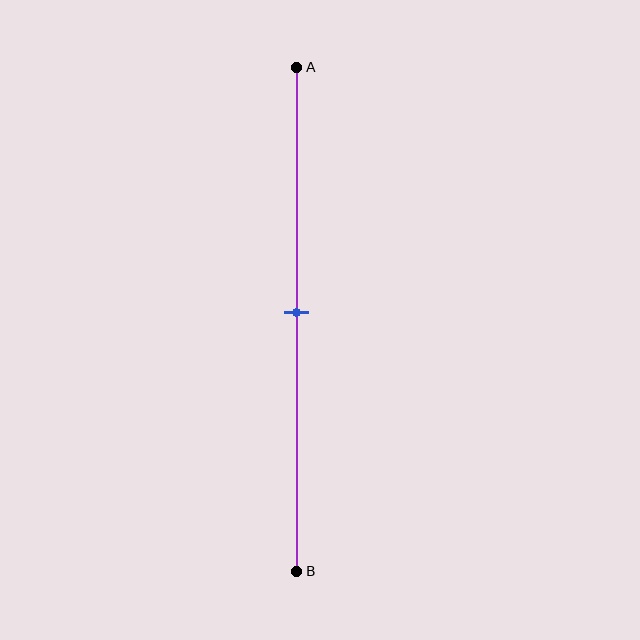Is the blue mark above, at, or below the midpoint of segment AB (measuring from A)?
The blue mark is approximately at the midpoint of segment AB.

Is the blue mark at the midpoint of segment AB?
Yes, the mark is approximately at the midpoint.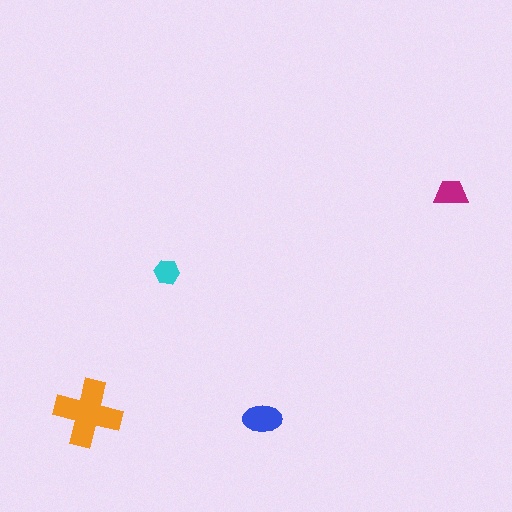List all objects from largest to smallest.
The orange cross, the blue ellipse, the magenta trapezoid, the cyan hexagon.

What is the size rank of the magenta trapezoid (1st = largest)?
3rd.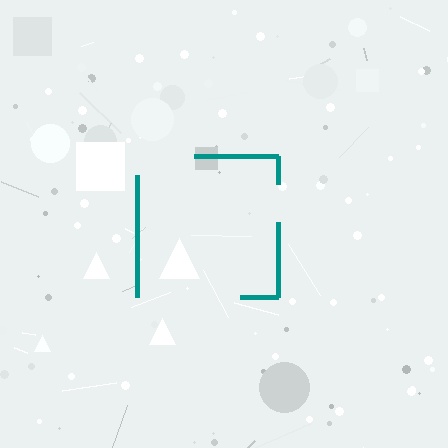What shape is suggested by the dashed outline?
The dashed outline suggests a square.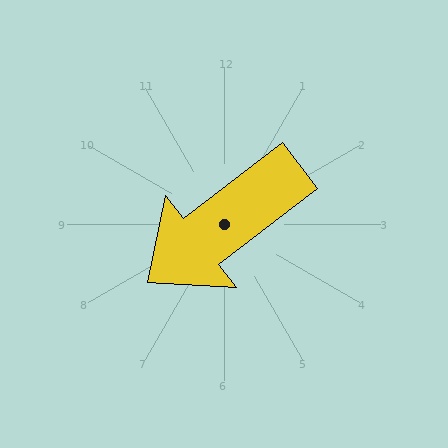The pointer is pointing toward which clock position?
Roughly 8 o'clock.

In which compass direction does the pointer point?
Southwest.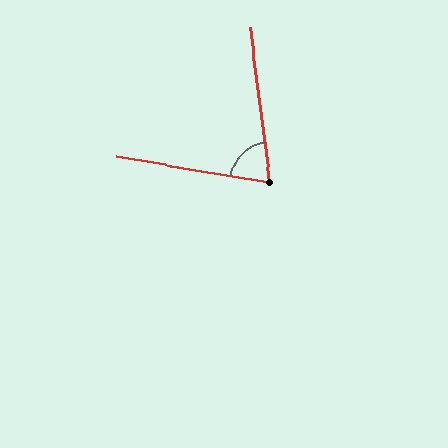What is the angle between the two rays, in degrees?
Approximately 73 degrees.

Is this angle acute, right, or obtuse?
It is acute.